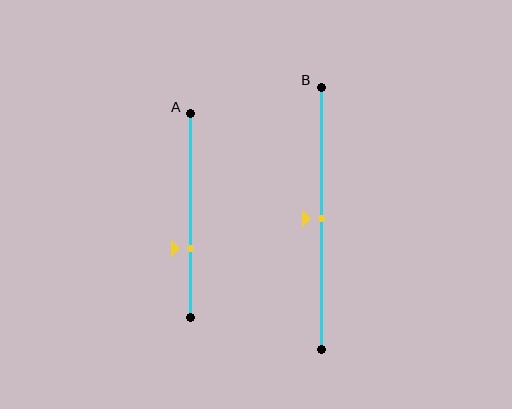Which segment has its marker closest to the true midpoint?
Segment B has its marker closest to the true midpoint.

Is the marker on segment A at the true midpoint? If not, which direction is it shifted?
No, the marker on segment A is shifted downward by about 16% of the segment length.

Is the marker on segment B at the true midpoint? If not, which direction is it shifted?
Yes, the marker on segment B is at the true midpoint.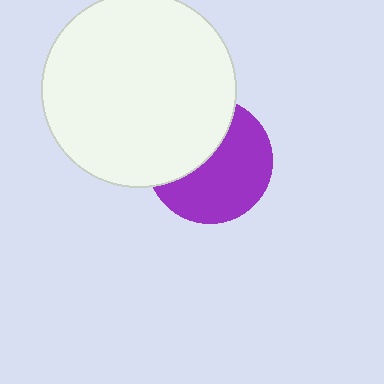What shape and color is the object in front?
The object in front is a white circle.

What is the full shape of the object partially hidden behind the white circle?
The partially hidden object is a purple circle.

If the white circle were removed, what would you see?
You would see the complete purple circle.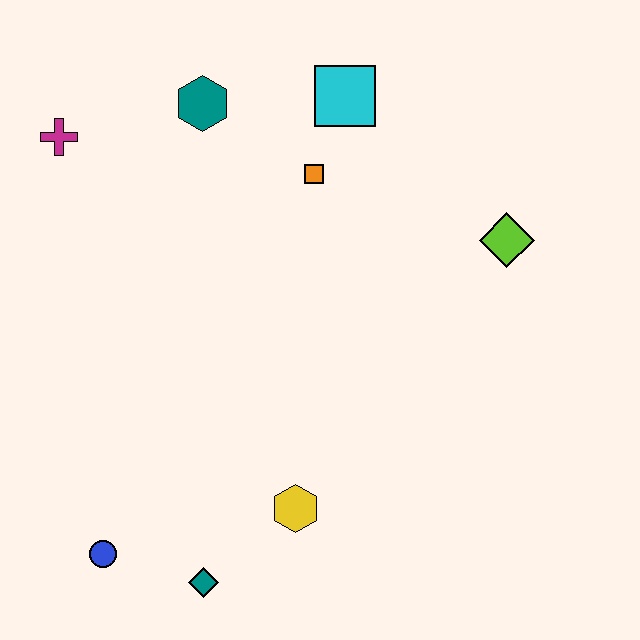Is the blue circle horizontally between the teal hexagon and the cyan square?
No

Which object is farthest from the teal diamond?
The cyan square is farthest from the teal diamond.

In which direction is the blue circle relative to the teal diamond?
The blue circle is to the left of the teal diamond.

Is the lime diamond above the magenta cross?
No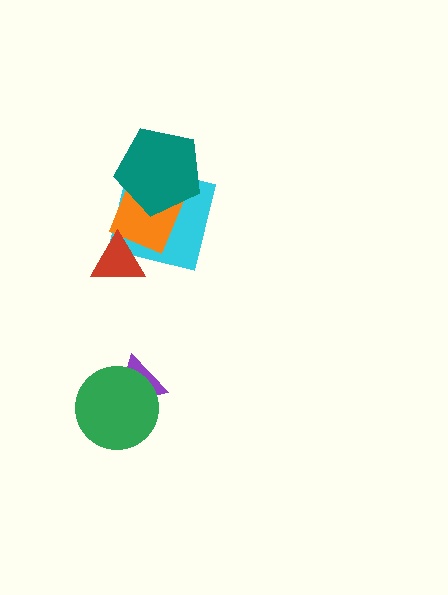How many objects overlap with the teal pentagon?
2 objects overlap with the teal pentagon.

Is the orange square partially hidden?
Yes, it is partially covered by another shape.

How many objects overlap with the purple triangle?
1 object overlaps with the purple triangle.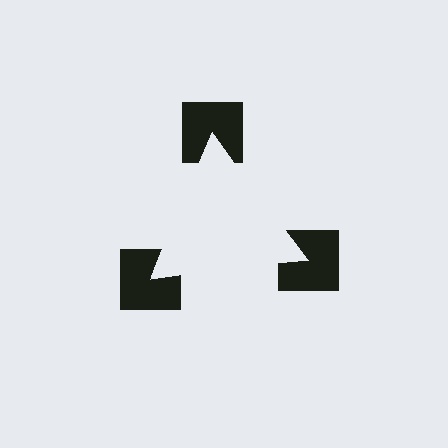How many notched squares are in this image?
There are 3 — one at each vertex of the illusory triangle.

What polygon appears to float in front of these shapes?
An illusory triangle — its edges are inferred from the aligned wedge cuts in the notched squares, not physically drawn.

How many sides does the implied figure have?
3 sides.